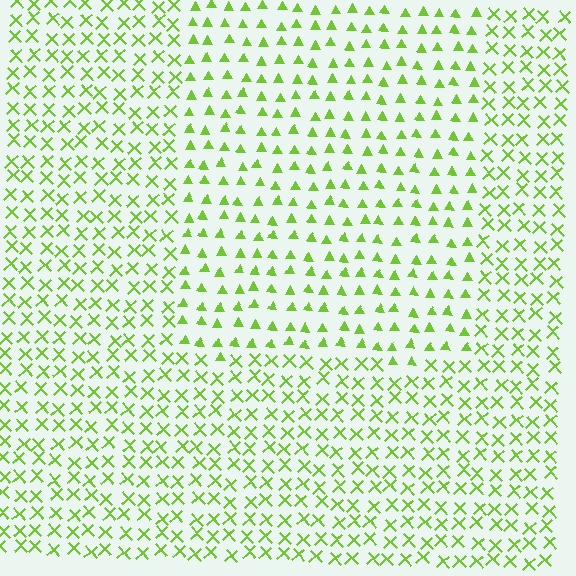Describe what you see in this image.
The image is filled with small lime elements arranged in a uniform grid. A rectangle-shaped region contains triangles, while the surrounding area contains X marks. The boundary is defined purely by the change in element shape.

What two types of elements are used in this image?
The image uses triangles inside the rectangle region and X marks outside it.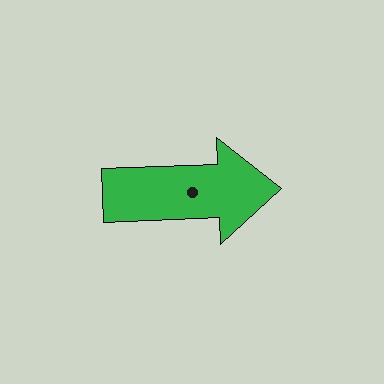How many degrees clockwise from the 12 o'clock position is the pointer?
Approximately 88 degrees.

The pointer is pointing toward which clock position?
Roughly 3 o'clock.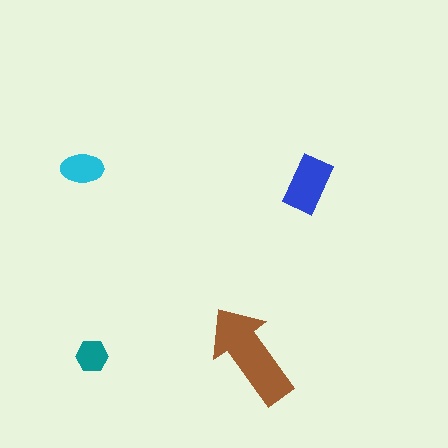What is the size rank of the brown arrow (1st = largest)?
1st.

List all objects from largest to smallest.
The brown arrow, the blue rectangle, the cyan ellipse, the teal hexagon.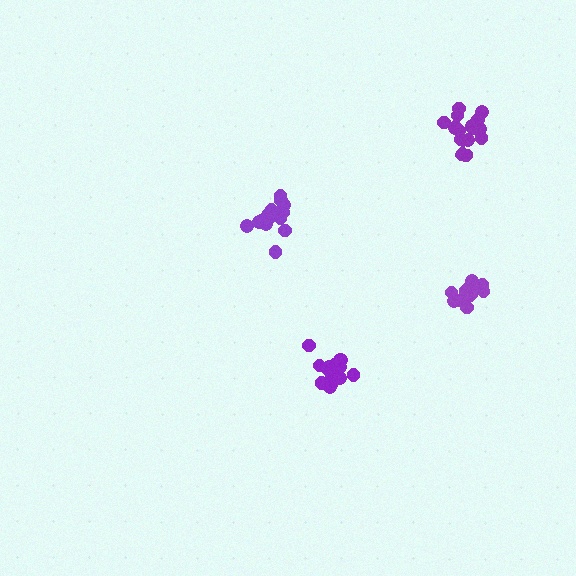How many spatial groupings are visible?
There are 4 spatial groupings.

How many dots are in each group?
Group 1: 12 dots, Group 2: 16 dots, Group 3: 14 dots, Group 4: 18 dots (60 total).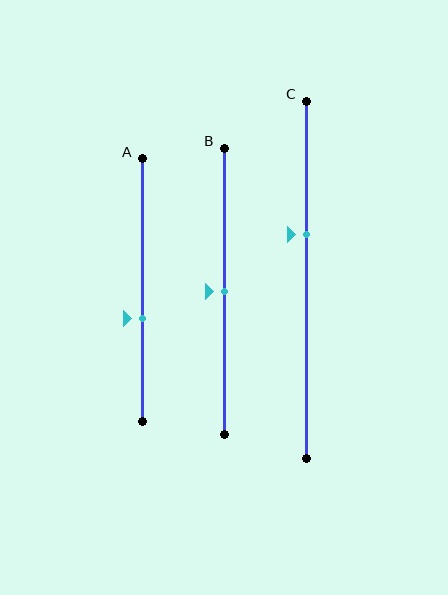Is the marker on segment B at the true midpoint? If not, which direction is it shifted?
Yes, the marker on segment B is at the true midpoint.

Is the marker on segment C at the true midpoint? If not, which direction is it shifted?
No, the marker on segment C is shifted upward by about 13% of the segment length.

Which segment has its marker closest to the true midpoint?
Segment B has its marker closest to the true midpoint.